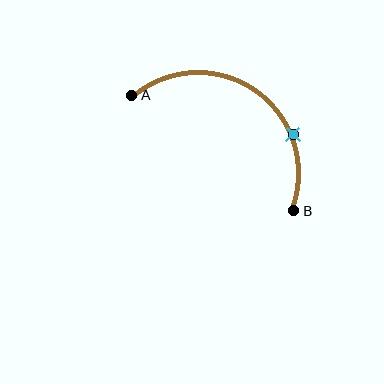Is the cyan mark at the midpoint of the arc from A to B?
No. The cyan mark lies on the arc but is closer to endpoint B. The arc midpoint would be at the point on the curve equidistant along the arc from both A and B.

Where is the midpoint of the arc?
The arc midpoint is the point on the curve farthest from the straight line joining A and B. It sits above and to the right of that line.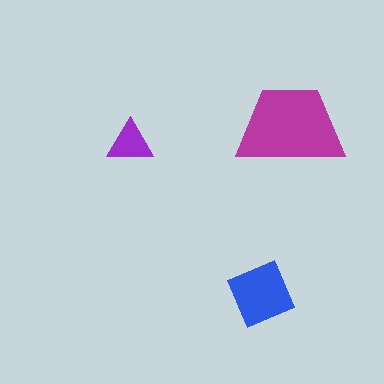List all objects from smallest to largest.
The purple triangle, the blue square, the magenta trapezoid.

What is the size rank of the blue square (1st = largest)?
2nd.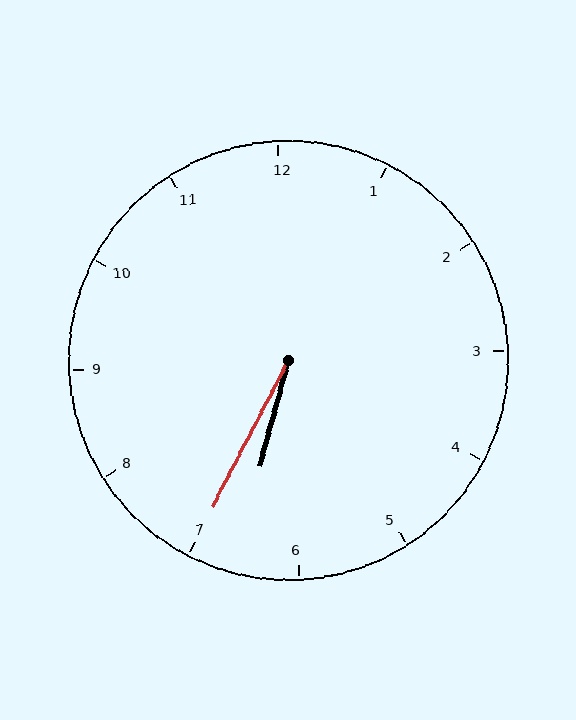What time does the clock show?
6:35.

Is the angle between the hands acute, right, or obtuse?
It is acute.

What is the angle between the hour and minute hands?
Approximately 12 degrees.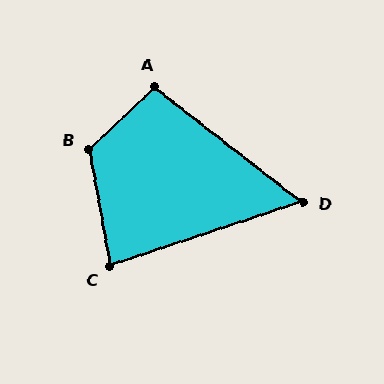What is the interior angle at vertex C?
Approximately 81 degrees (acute).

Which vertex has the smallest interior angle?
D, at approximately 56 degrees.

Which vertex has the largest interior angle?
B, at approximately 124 degrees.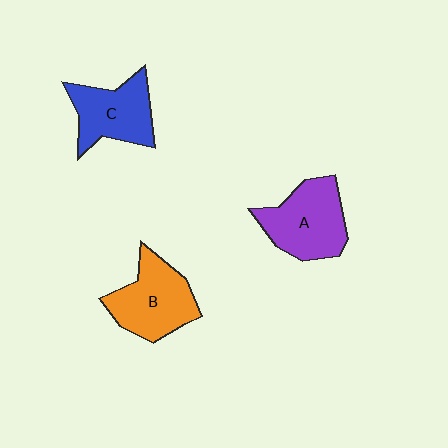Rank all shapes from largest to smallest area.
From largest to smallest: A (purple), B (orange), C (blue).